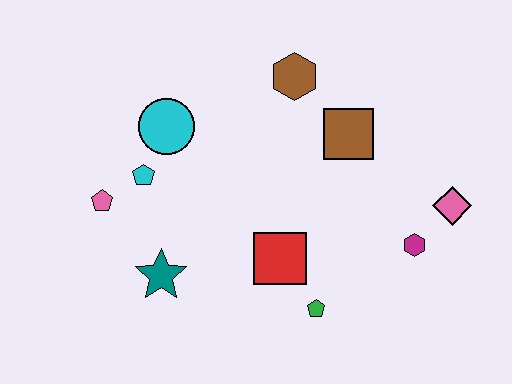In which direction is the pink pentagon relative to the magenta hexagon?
The pink pentagon is to the left of the magenta hexagon.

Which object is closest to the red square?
The green pentagon is closest to the red square.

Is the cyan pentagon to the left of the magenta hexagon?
Yes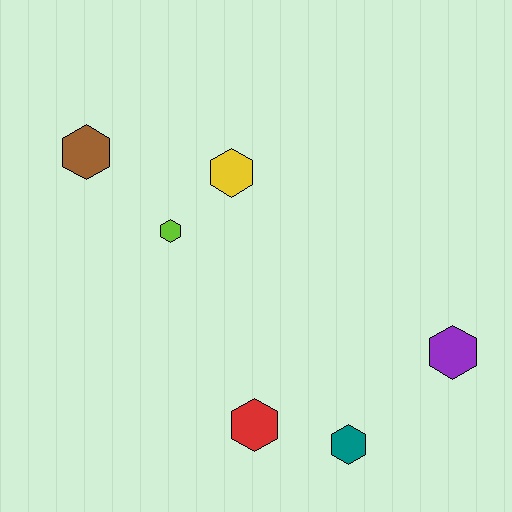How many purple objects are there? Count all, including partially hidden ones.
There is 1 purple object.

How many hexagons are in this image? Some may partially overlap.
There are 6 hexagons.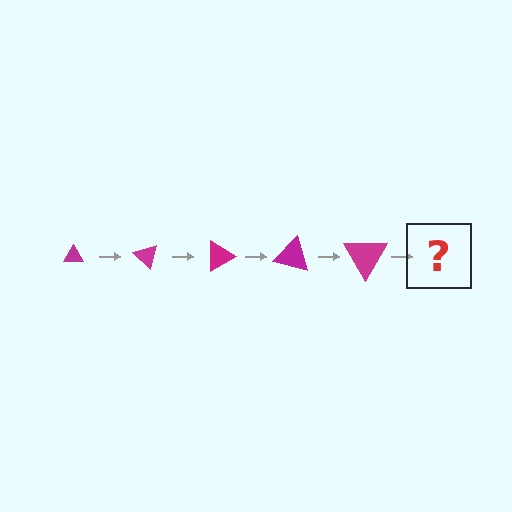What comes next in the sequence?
The next element should be a triangle, larger than the previous one and rotated 225 degrees from the start.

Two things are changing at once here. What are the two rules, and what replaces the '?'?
The two rules are that the triangle grows larger each step and it rotates 45 degrees each step. The '?' should be a triangle, larger than the previous one and rotated 225 degrees from the start.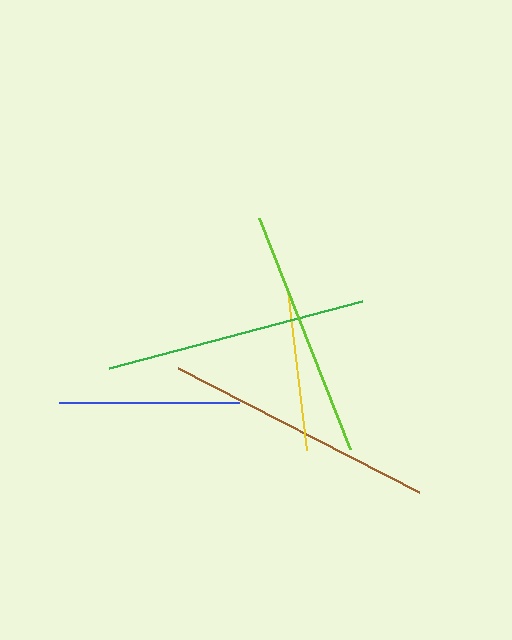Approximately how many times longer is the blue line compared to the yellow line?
The blue line is approximately 1.1 times the length of the yellow line.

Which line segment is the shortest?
The yellow line is the shortest at approximately 161 pixels.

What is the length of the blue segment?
The blue segment is approximately 180 pixels long.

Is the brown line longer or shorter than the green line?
The brown line is longer than the green line.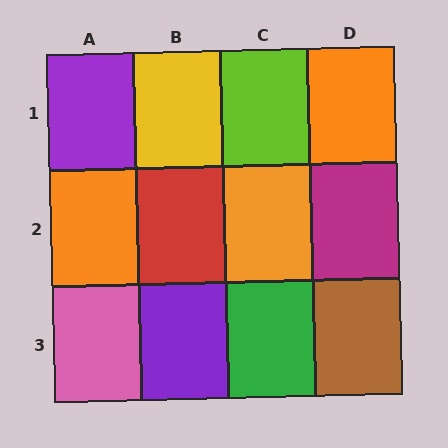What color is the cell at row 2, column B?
Red.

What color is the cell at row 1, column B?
Yellow.